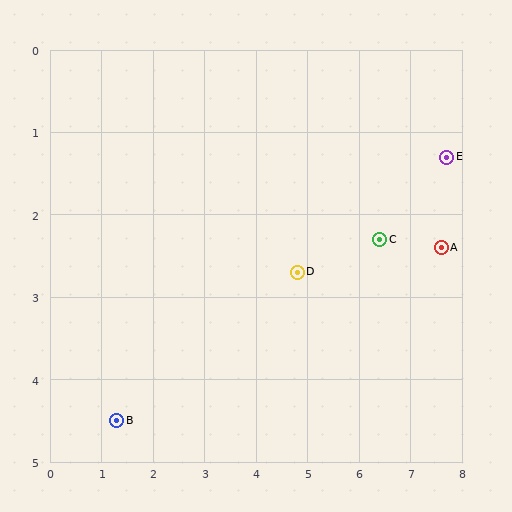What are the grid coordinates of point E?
Point E is at approximately (7.7, 1.3).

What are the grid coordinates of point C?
Point C is at approximately (6.4, 2.3).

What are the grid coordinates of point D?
Point D is at approximately (4.8, 2.7).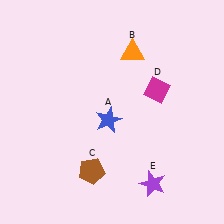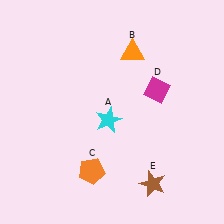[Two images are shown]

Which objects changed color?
A changed from blue to cyan. C changed from brown to orange. E changed from purple to brown.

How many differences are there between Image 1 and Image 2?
There are 3 differences between the two images.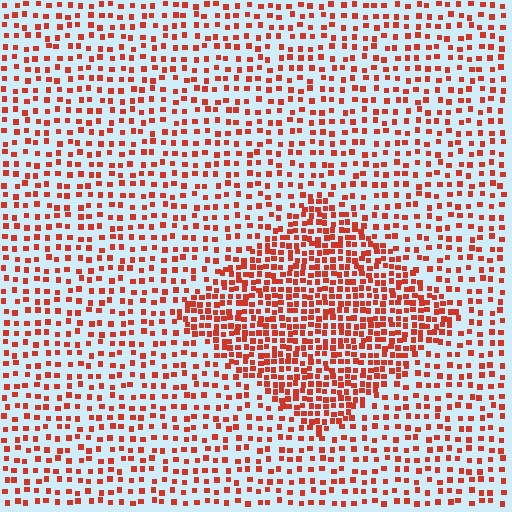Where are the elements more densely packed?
The elements are more densely packed inside the diamond boundary.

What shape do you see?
I see a diamond.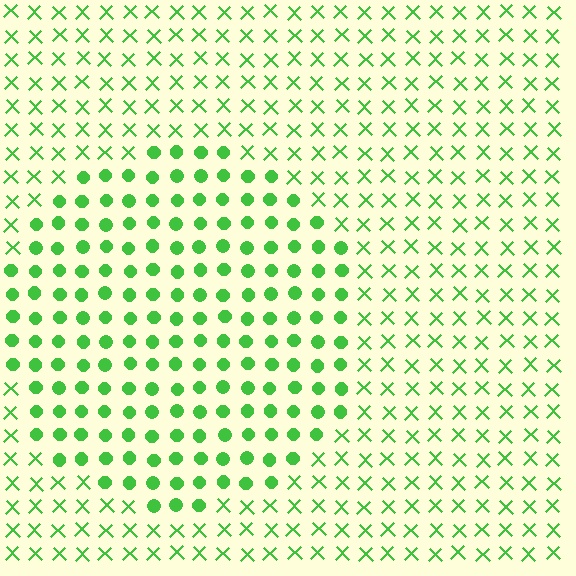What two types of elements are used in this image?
The image uses circles inside the circle region and X marks outside it.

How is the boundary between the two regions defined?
The boundary is defined by a change in element shape: circles inside vs. X marks outside. All elements share the same color and spacing.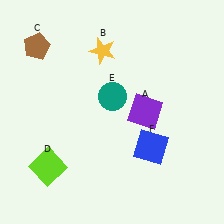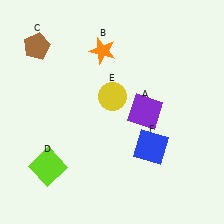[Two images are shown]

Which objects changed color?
B changed from yellow to orange. E changed from teal to yellow.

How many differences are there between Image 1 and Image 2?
There are 2 differences between the two images.